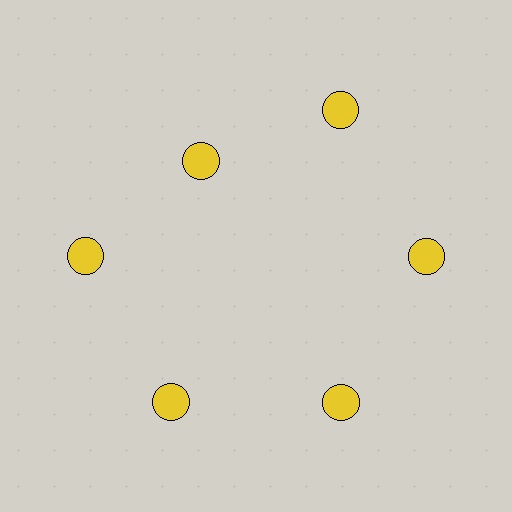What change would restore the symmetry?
The symmetry would be restored by moving it outward, back onto the ring so that all 6 circles sit at equal angles and equal distance from the center.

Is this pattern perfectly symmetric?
No. The 6 yellow circles are arranged in a ring, but one element near the 11 o'clock position is pulled inward toward the center, breaking the 6-fold rotational symmetry.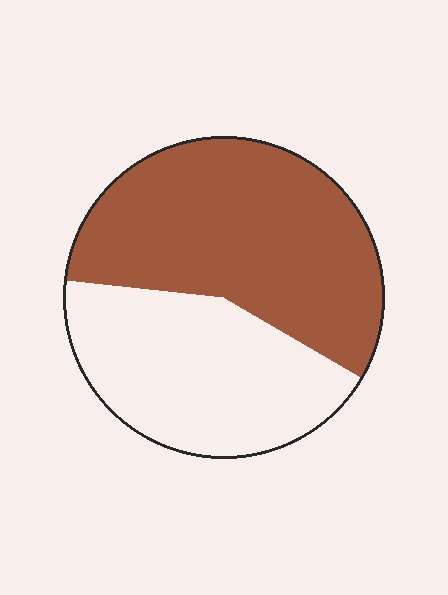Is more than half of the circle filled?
Yes.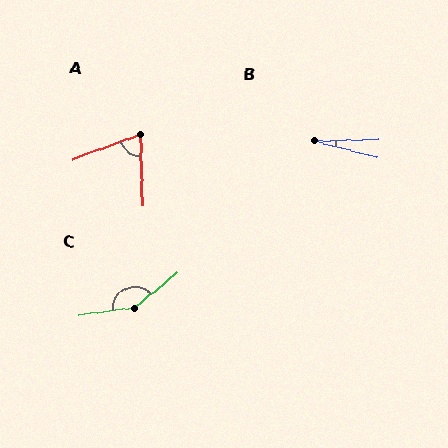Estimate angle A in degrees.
Approximately 71 degrees.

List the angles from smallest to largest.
B (16°), A (71°), C (149°).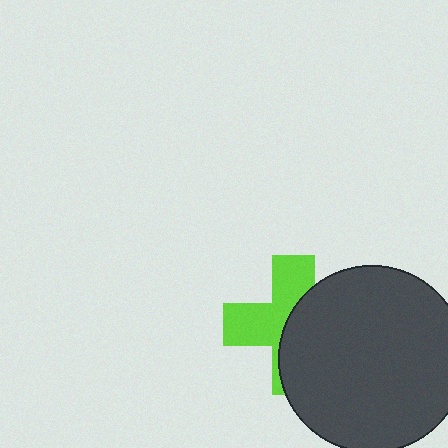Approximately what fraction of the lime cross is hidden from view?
Roughly 52% of the lime cross is hidden behind the dark gray circle.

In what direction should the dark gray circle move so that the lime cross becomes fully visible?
The dark gray circle should move right. That is the shortest direction to clear the overlap and leave the lime cross fully visible.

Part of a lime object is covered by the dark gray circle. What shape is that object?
It is a cross.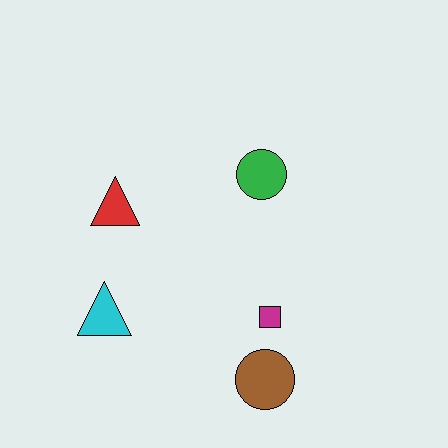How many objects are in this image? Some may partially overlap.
There are 5 objects.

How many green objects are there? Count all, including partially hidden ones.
There is 1 green object.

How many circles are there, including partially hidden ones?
There are 2 circles.